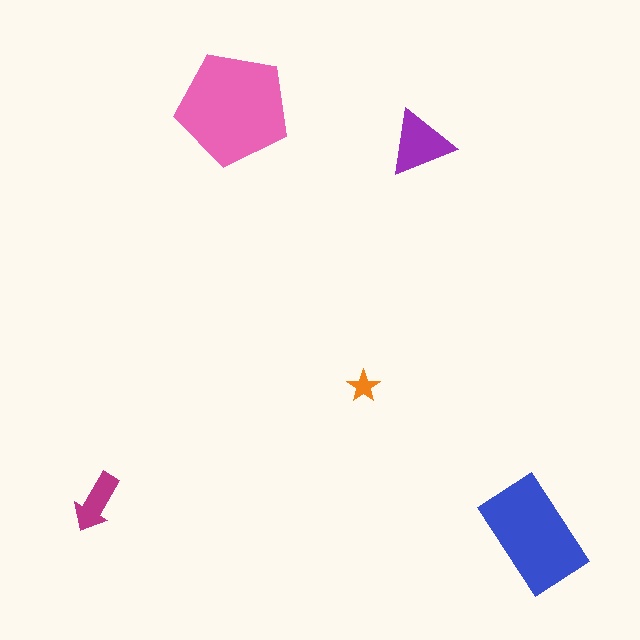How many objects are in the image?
There are 5 objects in the image.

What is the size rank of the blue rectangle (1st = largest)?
2nd.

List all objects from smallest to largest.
The orange star, the magenta arrow, the purple triangle, the blue rectangle, the pink pentagon.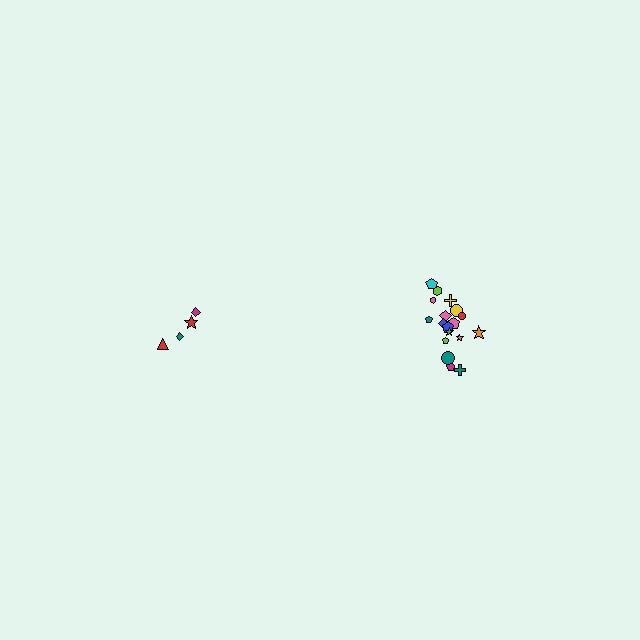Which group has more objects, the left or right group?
The right group.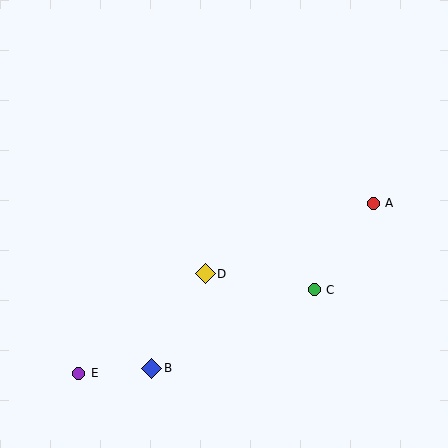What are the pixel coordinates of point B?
Point B is at (152, 368).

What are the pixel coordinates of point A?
Point A is at (373, 203).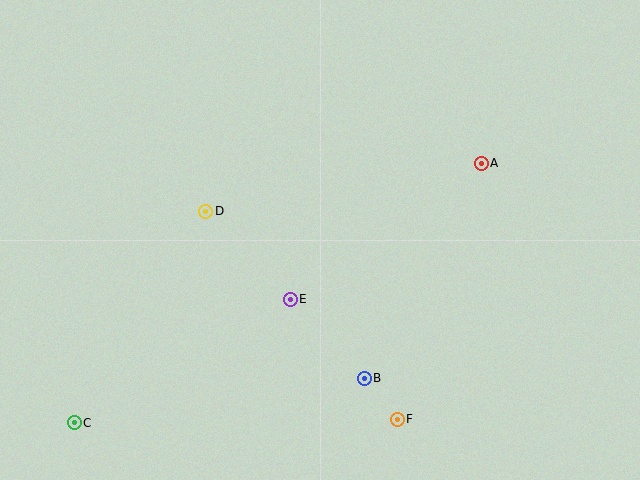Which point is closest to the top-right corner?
Point A is closest to the top-right corner.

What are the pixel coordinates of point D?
Point D is at (206, 211).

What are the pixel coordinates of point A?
Point A is at (481, 163).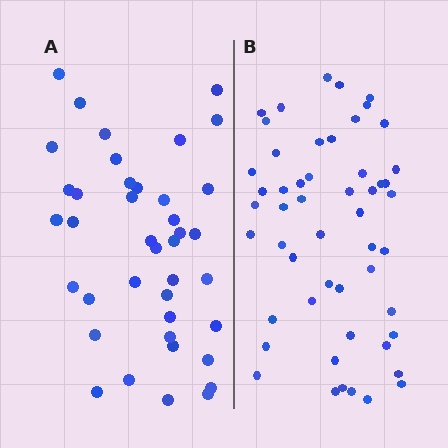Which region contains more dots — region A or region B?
Region B (the right region) has more dots.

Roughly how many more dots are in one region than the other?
Region B has roughly 12 or so more dots than region A.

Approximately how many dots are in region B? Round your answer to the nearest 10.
About 50 dots. (The exact count is 52, which rounds to 50.)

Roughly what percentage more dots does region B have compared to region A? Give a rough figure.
About 30% more.